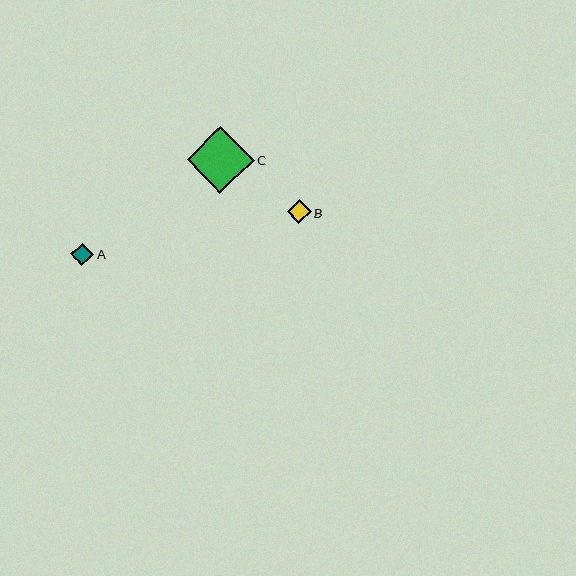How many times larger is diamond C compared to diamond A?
Diamond C is approximately 2.9 times the size of diamond A.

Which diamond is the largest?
Diamond C is the largest with a size of approximately 67 pixels.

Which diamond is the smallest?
Diamond A is the smallest with a size of approximately 23 pixels.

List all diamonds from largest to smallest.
From largest to smallest: C, B, A.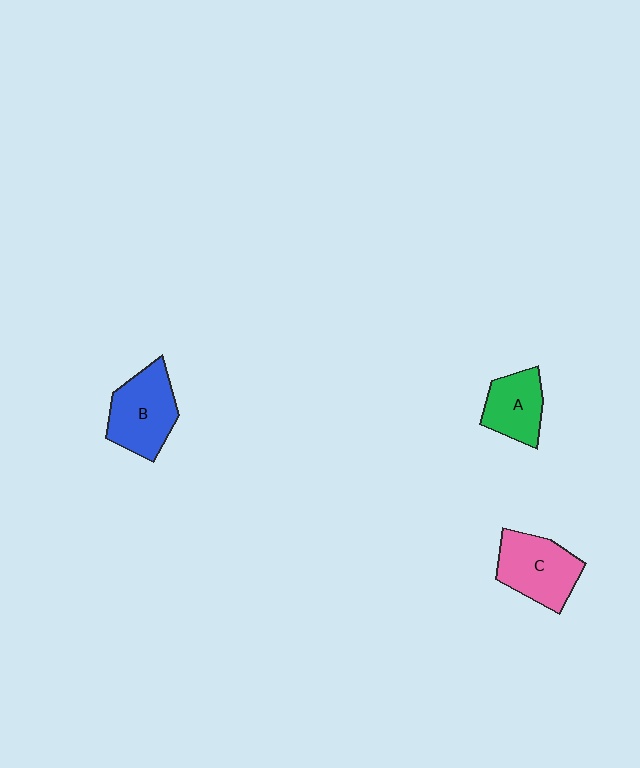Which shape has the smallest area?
Shape A (green).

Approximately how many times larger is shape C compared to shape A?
Approximately 1.3 times.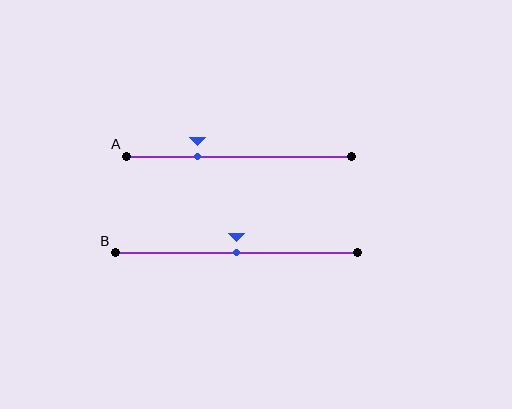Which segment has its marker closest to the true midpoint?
Segment B has its marker closest to the true midpoint.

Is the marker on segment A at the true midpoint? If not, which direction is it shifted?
No, the marker on segment A is shifted to the left by about 18% of the segment length.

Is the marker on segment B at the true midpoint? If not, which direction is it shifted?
Yes, the marker on segment B is at the true midpoint.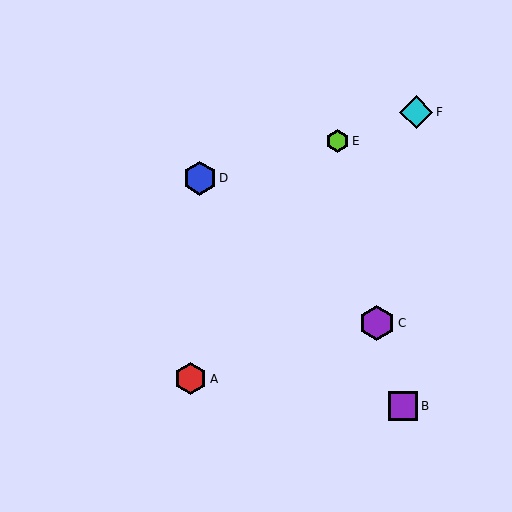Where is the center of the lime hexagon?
The center of the lime hexagon is at (338, 141).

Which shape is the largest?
The purple hexagon (labeled C) is the largest.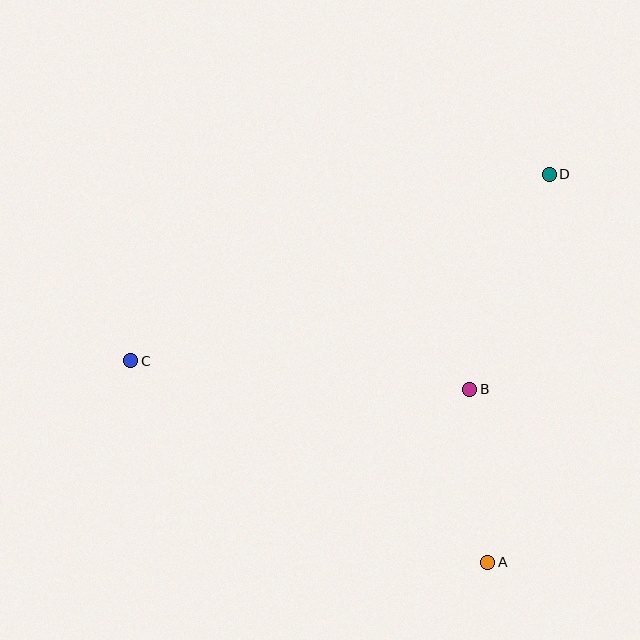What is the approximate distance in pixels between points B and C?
The distance between B and C is approximately 340 pixels.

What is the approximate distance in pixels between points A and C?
The distance between A and C is approximately 410 pixels.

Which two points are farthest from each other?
Points C and D are farthest from each other.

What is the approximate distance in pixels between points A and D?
The distance between A and D is approximately 393 pixels.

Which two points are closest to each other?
Points A and B are closest to each other.